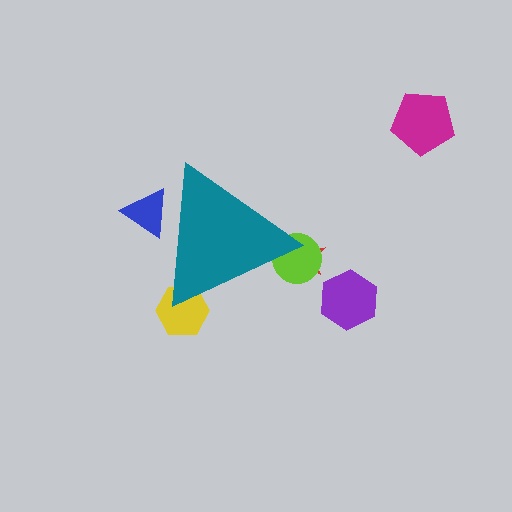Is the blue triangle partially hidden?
Yes, the blue triangle is partially hidden behind the teal triangle.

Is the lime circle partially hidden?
Yes, the lime circle is partially hidden behind the teal triangle.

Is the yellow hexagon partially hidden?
Yes, the yellow hexagon is partially hidden behind the teal triangle.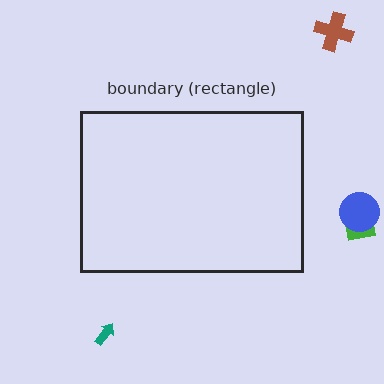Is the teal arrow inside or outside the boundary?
Outside.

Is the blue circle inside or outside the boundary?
Outside.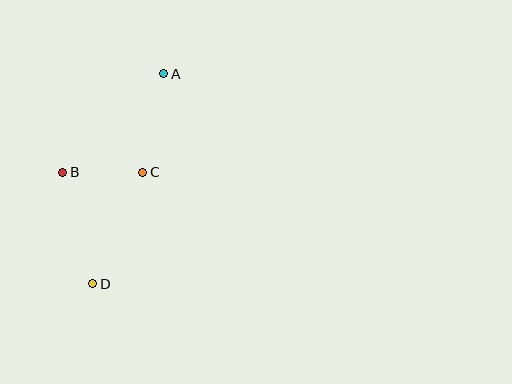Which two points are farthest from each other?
Points A and D are farthest from each other.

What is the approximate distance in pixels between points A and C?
The distance between A and C is approximately 101 pixels.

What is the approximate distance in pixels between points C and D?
The distance between C and D is approximately 122 pixels.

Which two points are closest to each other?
Points B and C are closest to each other.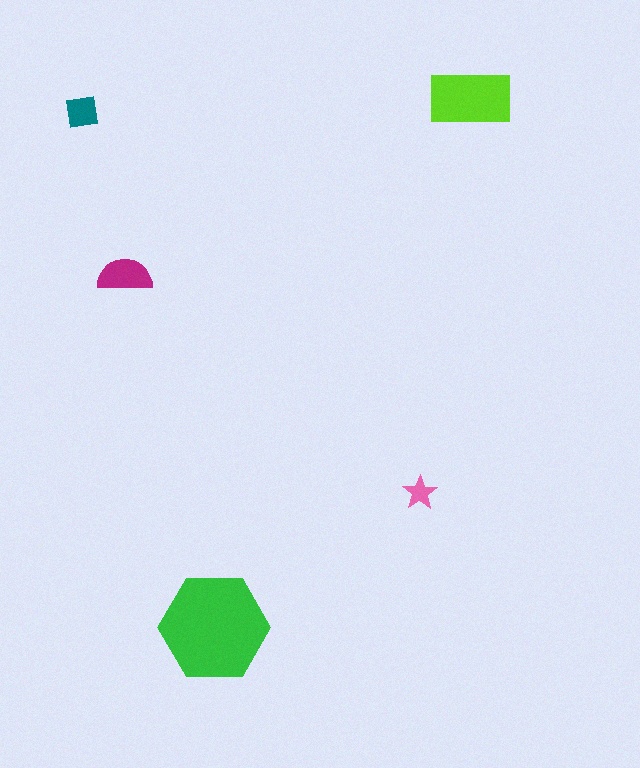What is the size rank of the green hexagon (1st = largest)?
1st.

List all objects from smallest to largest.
The pink star, the teal square, the magenta semicircle, the lime rectangle, the green hexagon.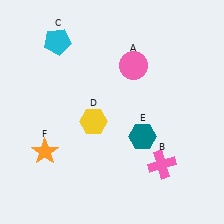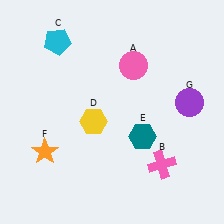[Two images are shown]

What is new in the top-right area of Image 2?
A purple circle (G) was added in the top-right area of Image 2.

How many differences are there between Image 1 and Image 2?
There is 1 difference between the two images.